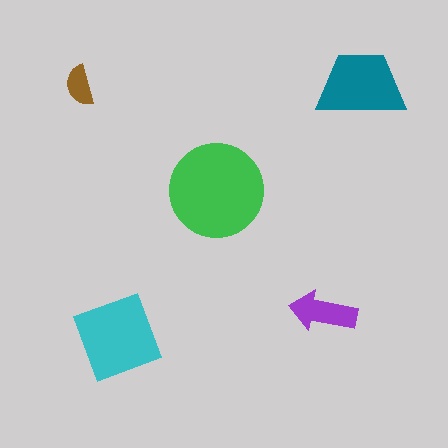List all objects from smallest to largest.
The brown semicircle, the purple arrow, the teal trapezoid, the cyan diamond, the green circle.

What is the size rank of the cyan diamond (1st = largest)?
2nd.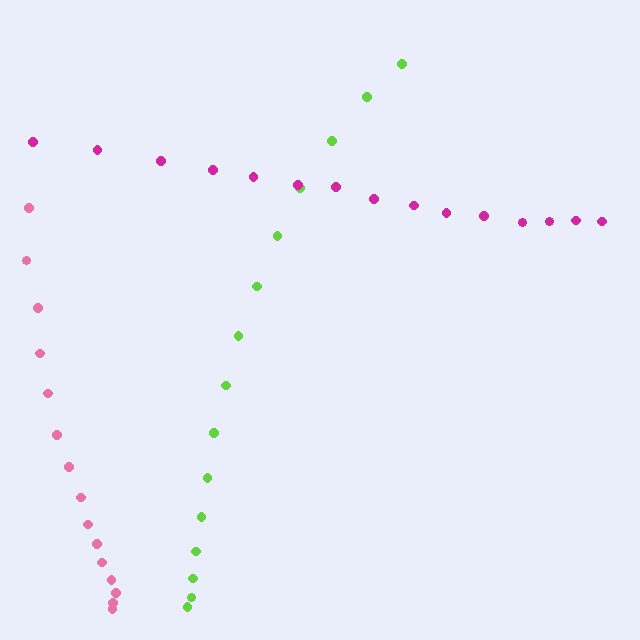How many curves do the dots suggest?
There are 3 distinct paths.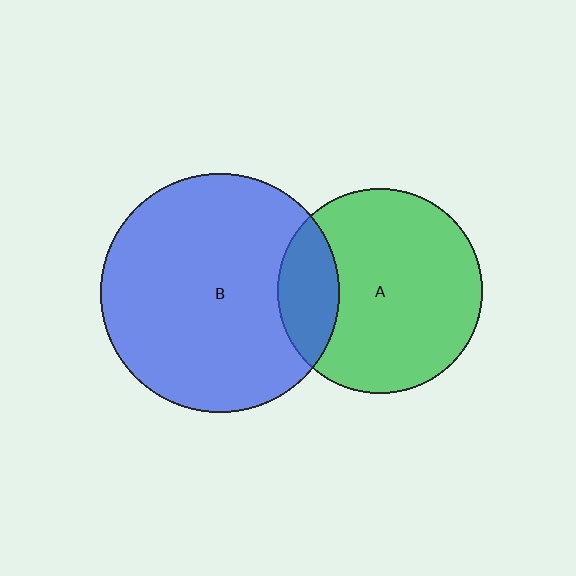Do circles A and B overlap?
Yes.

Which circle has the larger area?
Circle B (blue).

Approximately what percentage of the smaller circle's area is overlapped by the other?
Approximately 20%.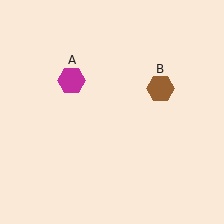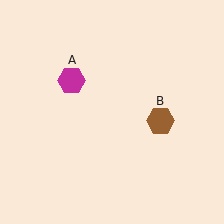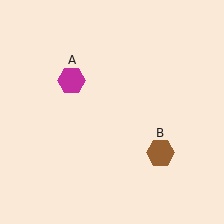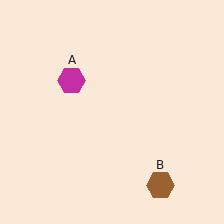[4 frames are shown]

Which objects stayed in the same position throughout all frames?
Magenta hexagon (object A) remained stationary.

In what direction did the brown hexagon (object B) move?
The brown hexagon (object B) moved down.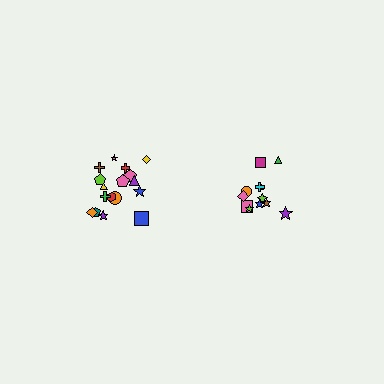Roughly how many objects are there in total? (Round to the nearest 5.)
Roughly 30 objects in total.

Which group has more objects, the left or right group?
The left group.